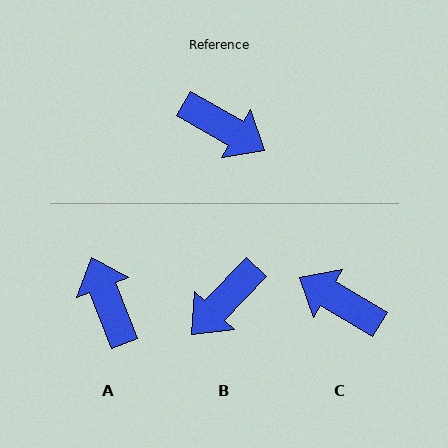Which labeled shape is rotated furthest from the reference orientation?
C, about 180 degrees away.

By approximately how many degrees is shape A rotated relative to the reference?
Approximately 142 degrees counter-clockwise.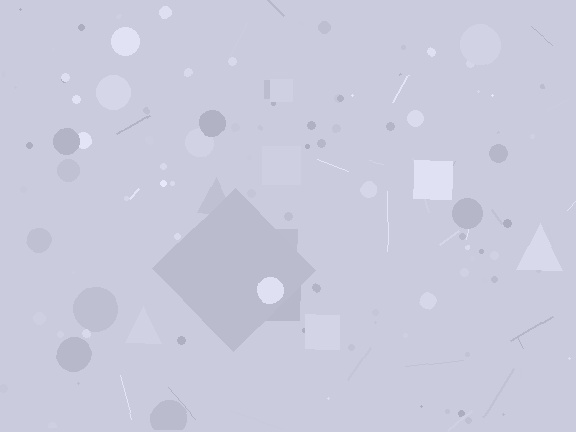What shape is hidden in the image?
A diamond is hidden in the image.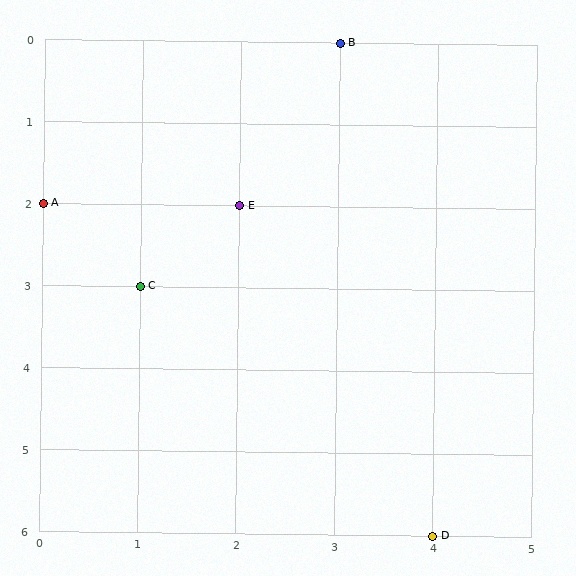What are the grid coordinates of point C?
Point C is at grid coordinates (1, 3).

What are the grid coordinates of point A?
Point A is at grid coordinates (0, 2).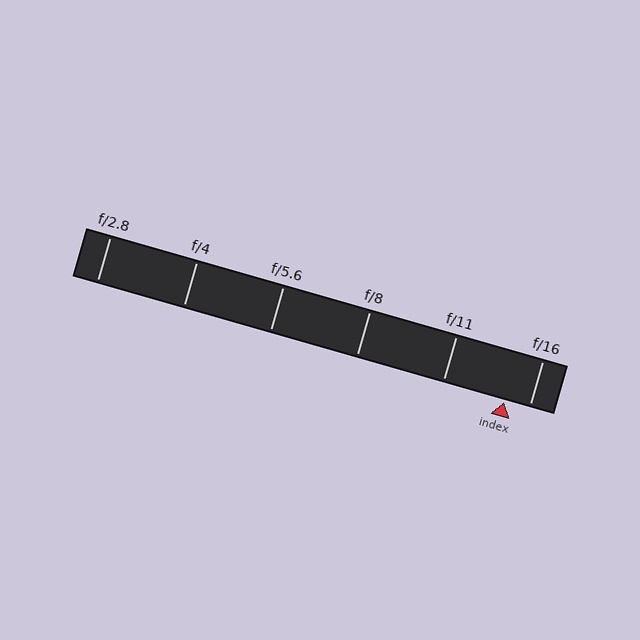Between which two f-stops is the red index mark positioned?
The index mark is between f/11 and f/16.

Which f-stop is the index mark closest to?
The index mark is closest to f/16.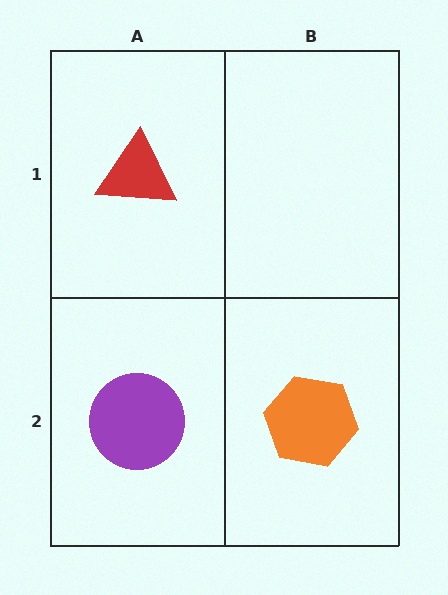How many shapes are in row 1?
1 shape.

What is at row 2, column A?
A purple circle.